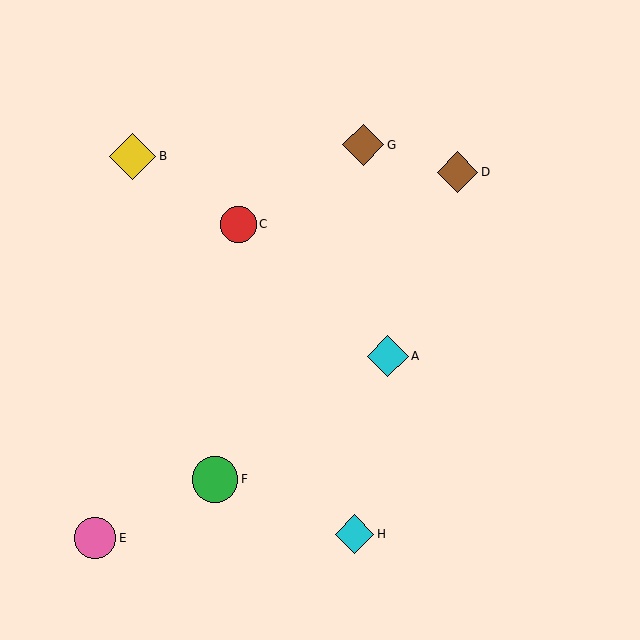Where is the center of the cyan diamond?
The center of the cyan diamond is at (388, 356).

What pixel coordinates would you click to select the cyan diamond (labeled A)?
Click at (388, 356) to select the cyan diamond A.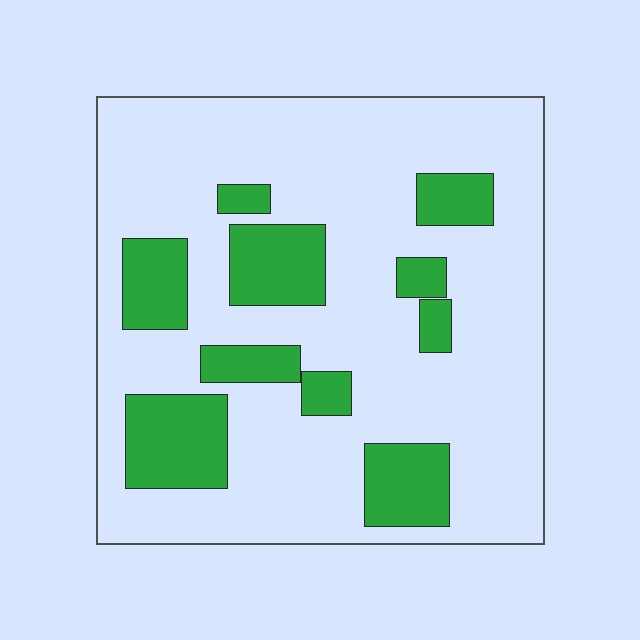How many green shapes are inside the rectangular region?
10.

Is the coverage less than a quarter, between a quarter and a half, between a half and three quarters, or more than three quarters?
Less than a quarter.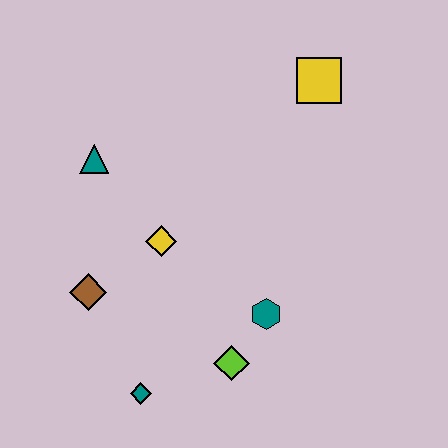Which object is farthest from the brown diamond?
The yellow square is farthest from the brown diamond.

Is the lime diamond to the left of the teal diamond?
No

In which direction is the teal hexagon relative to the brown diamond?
The teal hexagon is to the right of the brown diamond.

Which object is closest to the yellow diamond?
The brown diamond is closest to the yellow diamond.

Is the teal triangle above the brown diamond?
Yes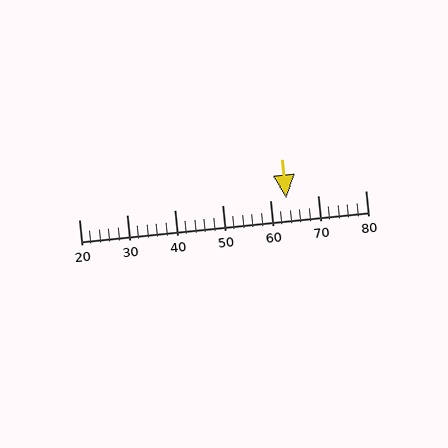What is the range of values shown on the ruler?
The ruler shows values from 20 to 80.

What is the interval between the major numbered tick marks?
The major tick marks are spaced 10 units apart.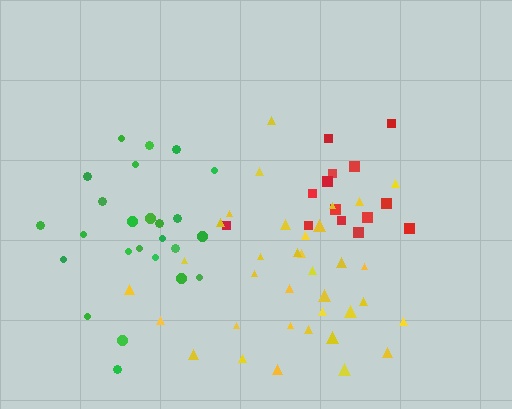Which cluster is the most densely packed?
Yellow.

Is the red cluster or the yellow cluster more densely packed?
Yellow.